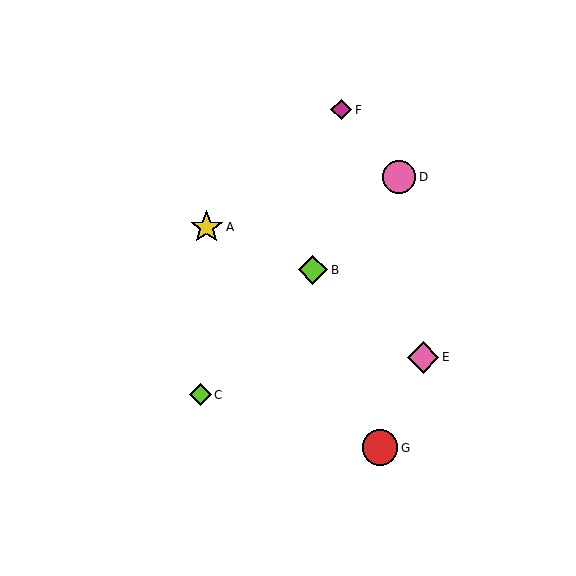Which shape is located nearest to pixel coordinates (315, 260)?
The lime diamond (labeled B) at (313, 270) is nearest to that location.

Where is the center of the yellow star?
The center of the yellow star is at (207, 227).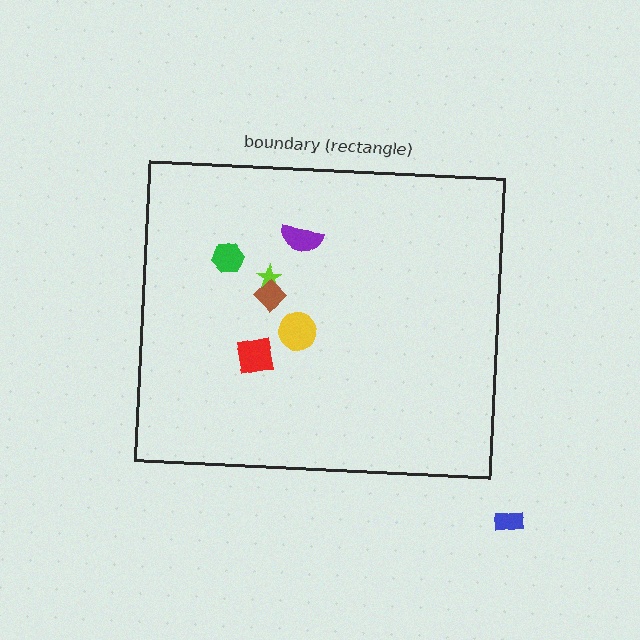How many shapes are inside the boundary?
6 inside, 1 outside.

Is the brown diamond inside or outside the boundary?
Inside.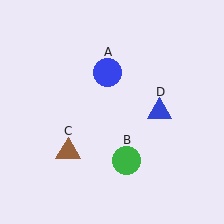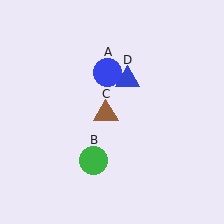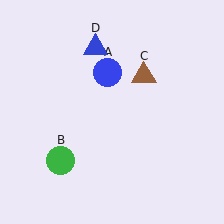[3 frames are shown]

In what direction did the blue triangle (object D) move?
The blue triangle (object D) moved up and to the left.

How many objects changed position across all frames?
3 objects changed position: green circle (object B), brown triangle (object C), blue triangle (object D).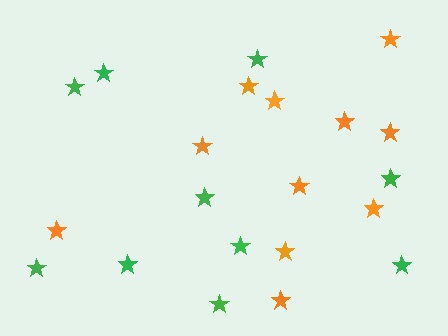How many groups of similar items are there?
There are 2 groups: one group of green stars (10) and one group of orange stars (11).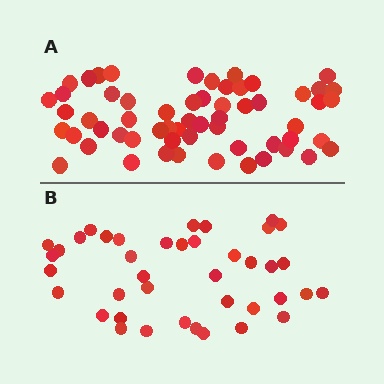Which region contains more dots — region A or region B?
Region A (the top region) has more dots.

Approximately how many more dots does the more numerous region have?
Region A has approximately 20 more dots than region B.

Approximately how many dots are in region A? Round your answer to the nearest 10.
About 60 dots. (The exact count is 59, which rounds to 60.)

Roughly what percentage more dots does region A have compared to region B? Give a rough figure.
About 50% more.